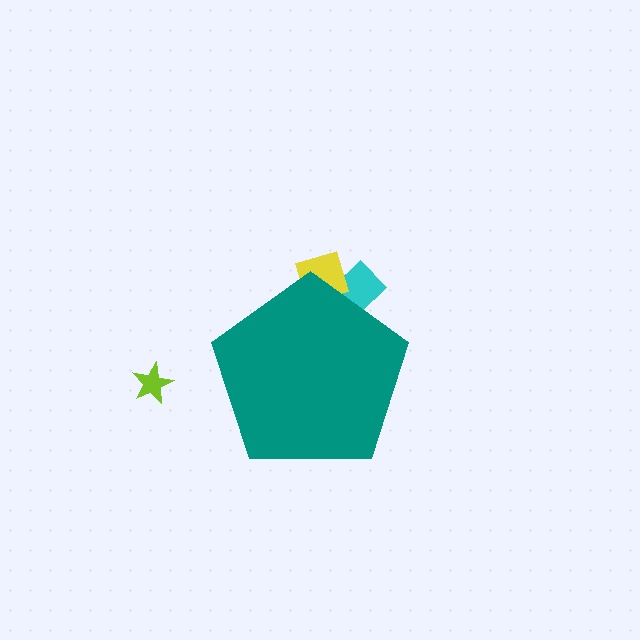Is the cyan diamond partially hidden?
Yes, the cyan diamond is partially hidden behind the teal pentagon.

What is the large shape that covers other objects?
A teal pentagon.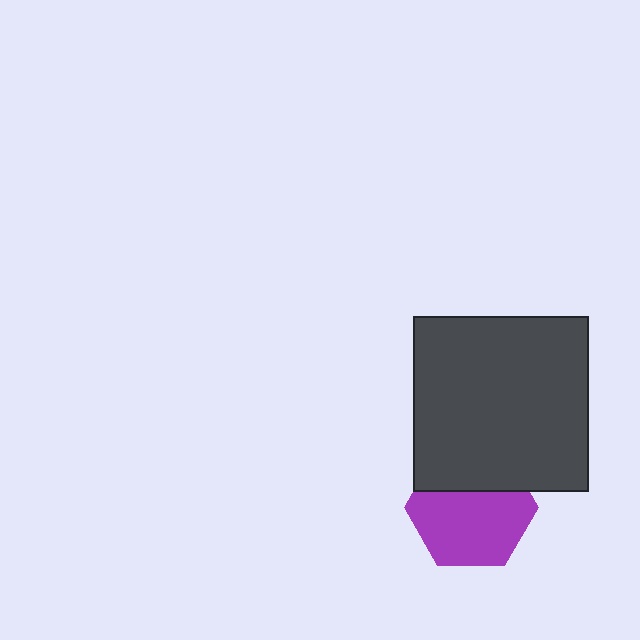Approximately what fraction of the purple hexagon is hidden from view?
Roughly 33% of the purple hexagon is hidden behind the dark gray square.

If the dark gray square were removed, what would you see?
You would see the complete purple hexagon.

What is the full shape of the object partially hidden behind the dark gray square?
The partially hidden object is a purple hexagon.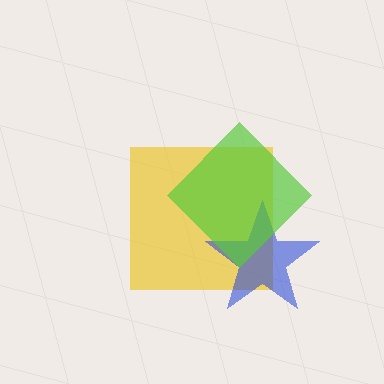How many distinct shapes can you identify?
There are 3 distinct shapes: a yellow square, a blue star, a lime diamond.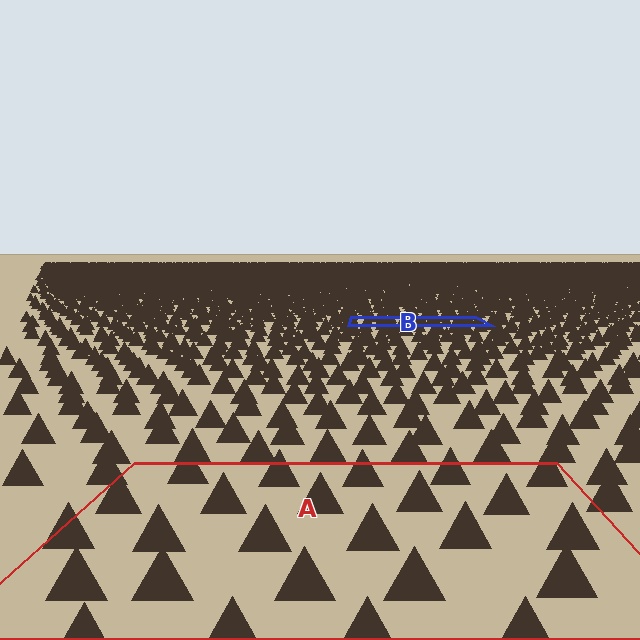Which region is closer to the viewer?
Region A is closer. The texture elements there are larger and more spread out.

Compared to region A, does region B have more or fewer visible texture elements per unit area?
Region B has more texture elements per unit area — they are packed more densely because it is farther away.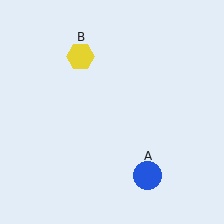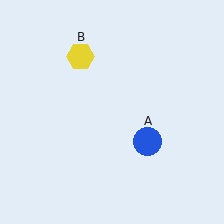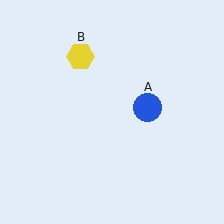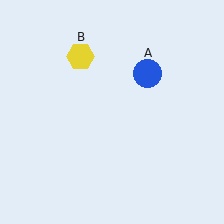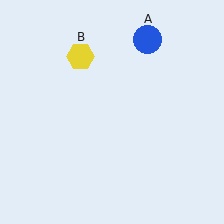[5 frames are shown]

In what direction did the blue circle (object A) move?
The blue circle (object A) moved up.